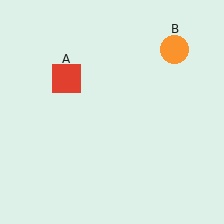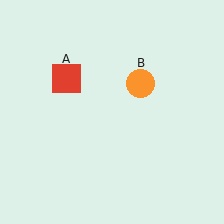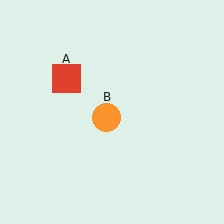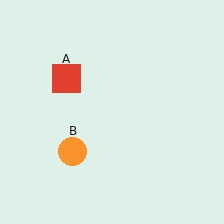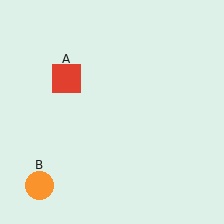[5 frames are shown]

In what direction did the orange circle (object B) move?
The orange circle (object B) moved down and to the left.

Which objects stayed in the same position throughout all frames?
Red square (object A) remained stationary.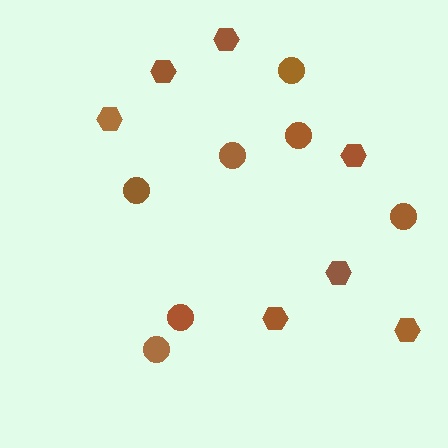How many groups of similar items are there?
There are 2 groups: one group of hexagons (7) and one group of circles (7).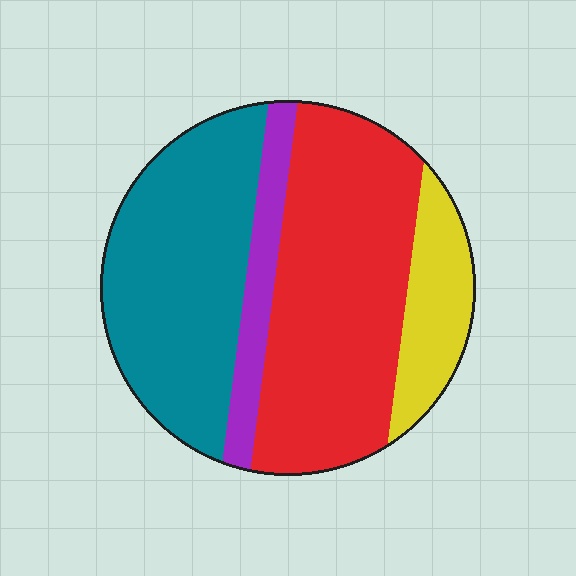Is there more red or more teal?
Red.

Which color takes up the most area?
Red, at roughly 40%.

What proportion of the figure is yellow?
Yellow covers 13% of the figure.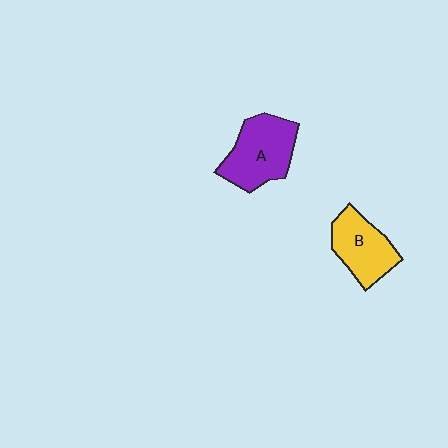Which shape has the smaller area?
Shape B (yellow).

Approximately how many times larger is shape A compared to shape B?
Approximately 1.2 times.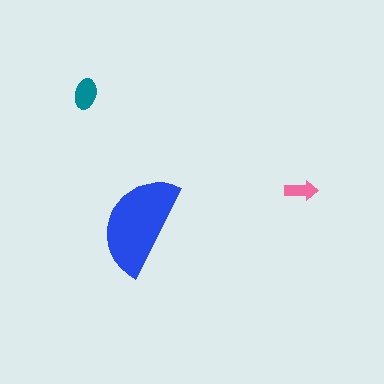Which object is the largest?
The blue semicircle.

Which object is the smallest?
The pink arrow.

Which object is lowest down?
The blue semicircle is bottommost.